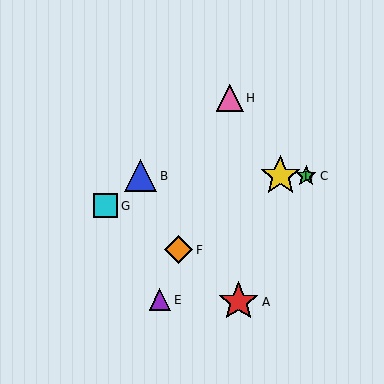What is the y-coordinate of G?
Object G is at y≈206.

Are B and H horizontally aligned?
No, B is at y≈176 and H is at y≈98.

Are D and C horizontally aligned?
Yes, both are at y≈176.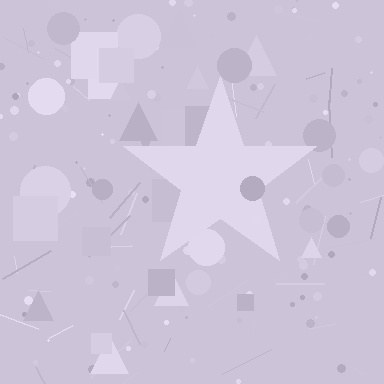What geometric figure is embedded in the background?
A star is embedded in the background.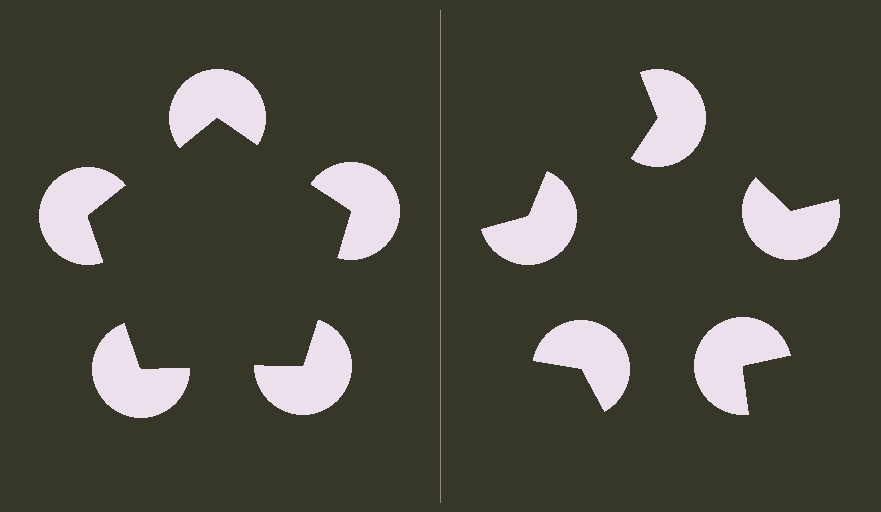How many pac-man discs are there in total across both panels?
10 — 5 on each side.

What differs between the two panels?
The pac-man discs are positioned identically on both sides; only the wedge orientations differ. On the left they align to a pentagon; on the right they are misaligned.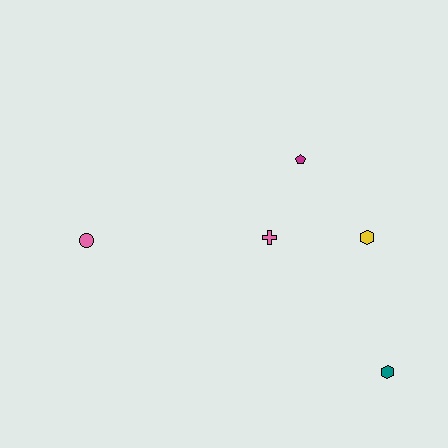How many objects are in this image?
There are 5 objects.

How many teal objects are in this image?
There is 1 teal object.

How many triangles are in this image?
There are no triangles.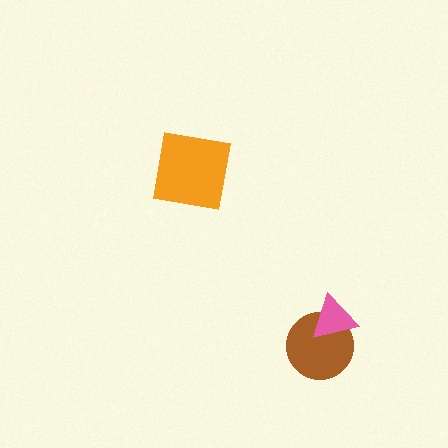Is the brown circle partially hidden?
Yes, it is partially covered by another shape.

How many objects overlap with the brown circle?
1 object overlaps with the brown circle.